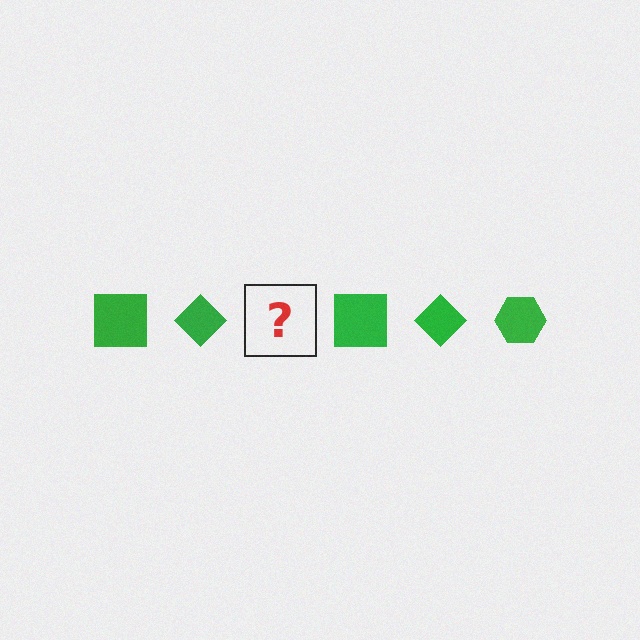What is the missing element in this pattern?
The missing element is a green hexagon.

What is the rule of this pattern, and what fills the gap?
The rule is that the pattern cycles through square, diamond, hexagon shapes in green. The gap should be filled with a green hexagon.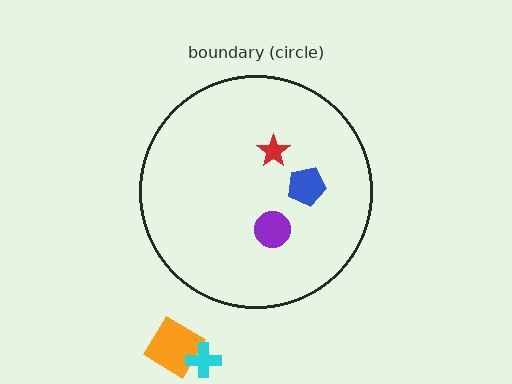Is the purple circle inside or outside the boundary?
Inside.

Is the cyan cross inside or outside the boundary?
Outside.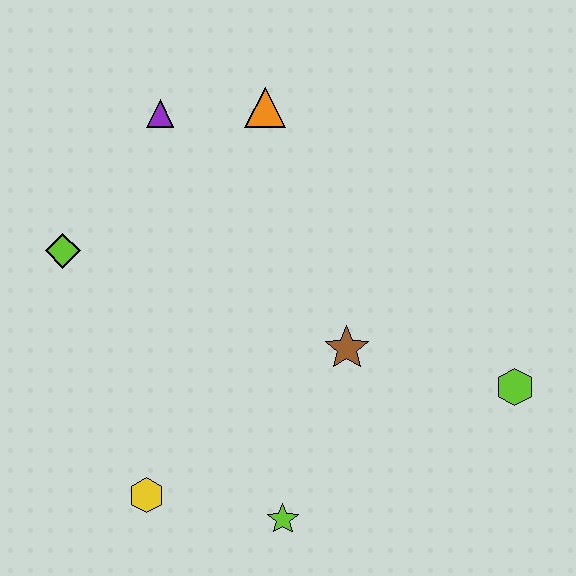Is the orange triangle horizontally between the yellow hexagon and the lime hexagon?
Yes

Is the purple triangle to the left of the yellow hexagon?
No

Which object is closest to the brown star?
The lime hexagon is closest to the brown star.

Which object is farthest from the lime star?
The purple triangle is farthest from the lime star.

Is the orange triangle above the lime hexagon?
Yes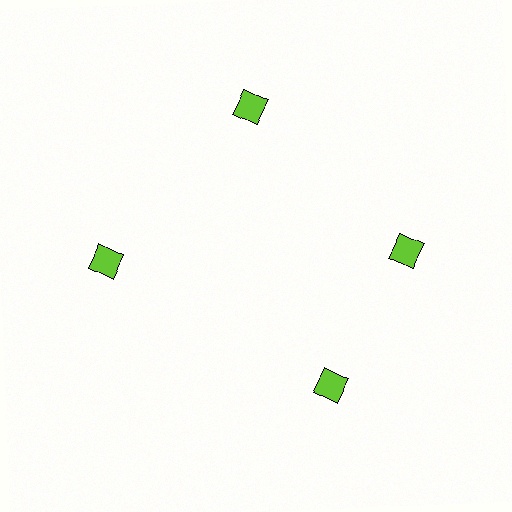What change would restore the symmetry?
The symmetry would be restored by rotating it back into even spacing with its neighbors so that all 4 diamonds sit at equal angles and equal distance from the center.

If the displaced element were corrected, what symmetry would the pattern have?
It would have 4-fold rotational symmetry — the pattern would map onto itself every 90 degrees.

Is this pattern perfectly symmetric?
No. The 4 lime diamonds are arranged in a ring, but one element near the 6 o'clock position is rotated out of alignment along the ring, breaking the 4-fold rotational symmetry.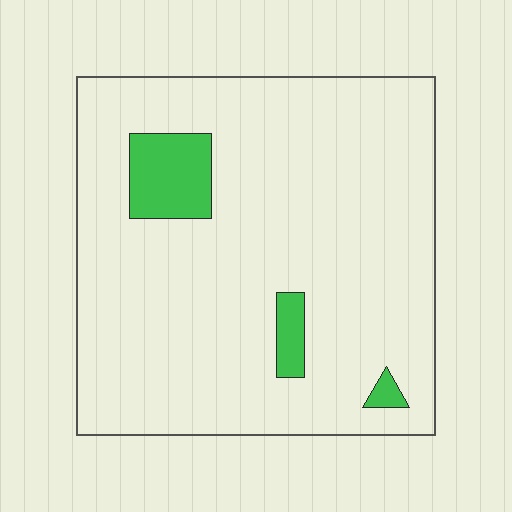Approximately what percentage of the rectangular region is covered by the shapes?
Approximately 10%.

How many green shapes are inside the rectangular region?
3.